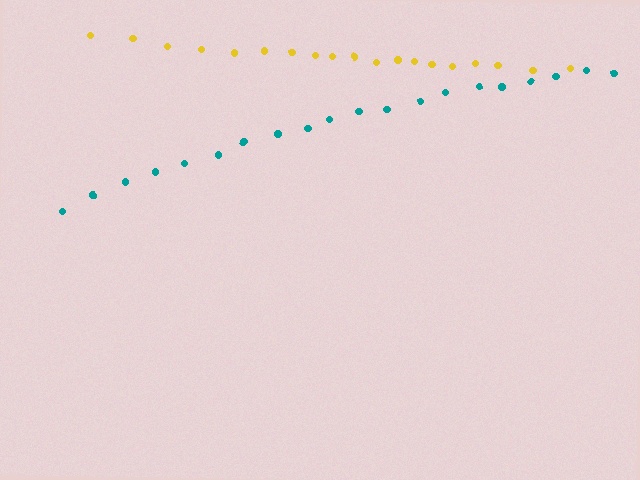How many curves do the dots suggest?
There are 2 distinct paths.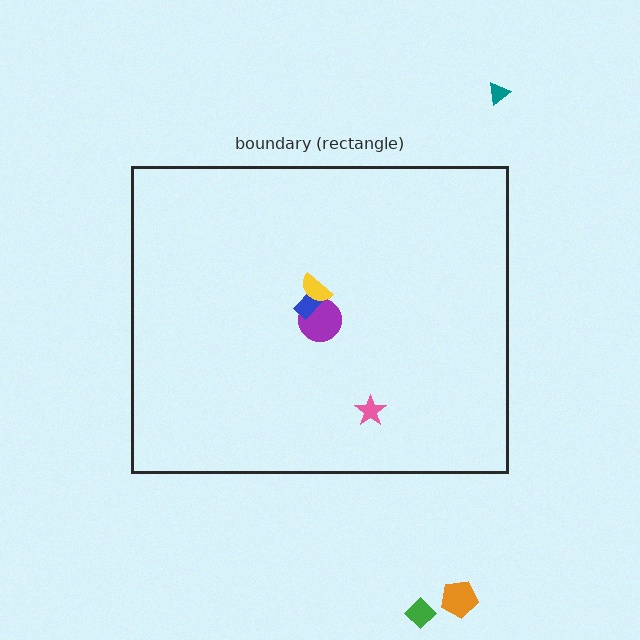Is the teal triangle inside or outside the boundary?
Outside.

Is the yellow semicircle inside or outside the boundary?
Inside.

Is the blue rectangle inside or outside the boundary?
Inside.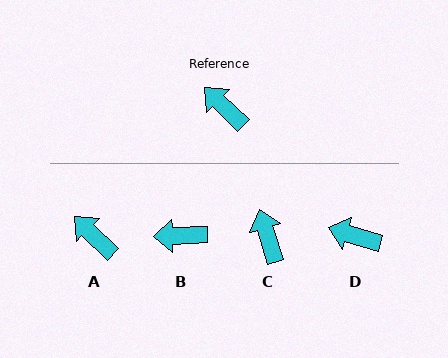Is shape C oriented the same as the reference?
No, it is off by about 28 degrees.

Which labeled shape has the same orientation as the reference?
A.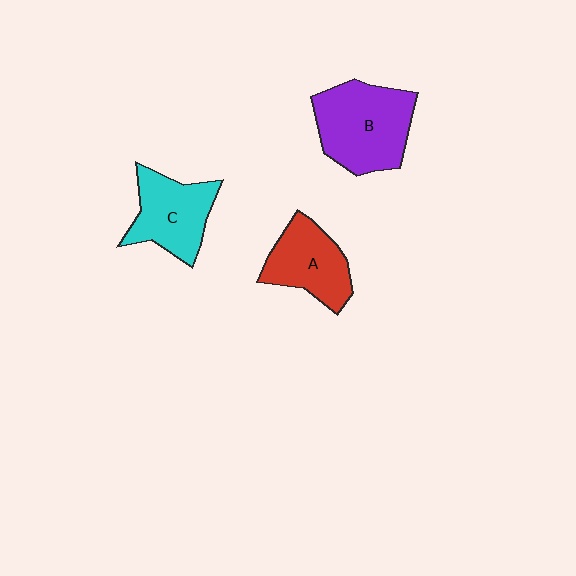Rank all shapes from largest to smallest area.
From largest to smallest: B (purple), C (cyan), A (red).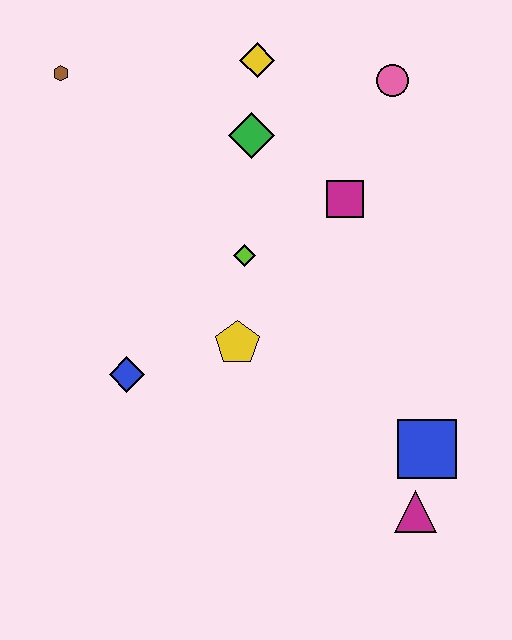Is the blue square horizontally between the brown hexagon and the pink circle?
No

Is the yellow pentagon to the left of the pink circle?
Yes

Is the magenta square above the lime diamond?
Yes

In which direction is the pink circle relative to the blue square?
The pink circle is above the blue square.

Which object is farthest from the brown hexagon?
The magenta triangle is farthest from the brown hexagon.